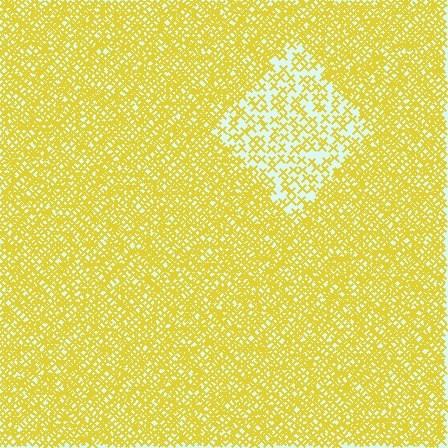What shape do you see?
I see a diamond.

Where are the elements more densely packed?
The elements are more densely packed outside the diamond boundary.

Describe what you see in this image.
The image contains small yellow elements arranged at two different densities. A diamond-shaped region is visible where the elements are less densely packed than the surrounding area.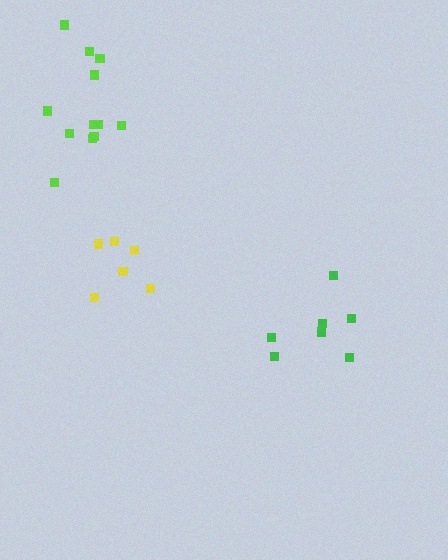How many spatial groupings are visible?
There are 3 spatial groupings.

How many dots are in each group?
Group 1: 6 dots, Group 2: 12 dots, Group 3: 7 dots (25 total).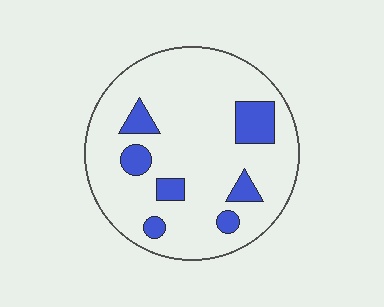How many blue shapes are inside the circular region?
7.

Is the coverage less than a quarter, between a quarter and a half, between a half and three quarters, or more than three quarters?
Less than a quarter.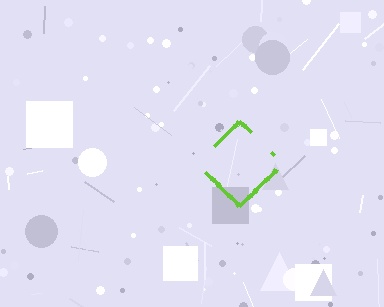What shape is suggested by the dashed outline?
The dashed outline suggests a diamond.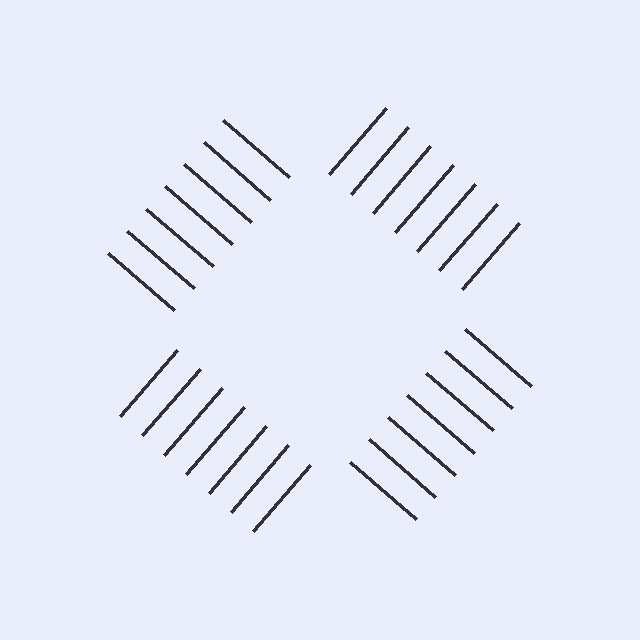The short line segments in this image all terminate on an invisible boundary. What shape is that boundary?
An illusory square — the line segments terminate on its edges but no continuous stroke is drawn.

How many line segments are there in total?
28 — 7 along each of the 4 edges.